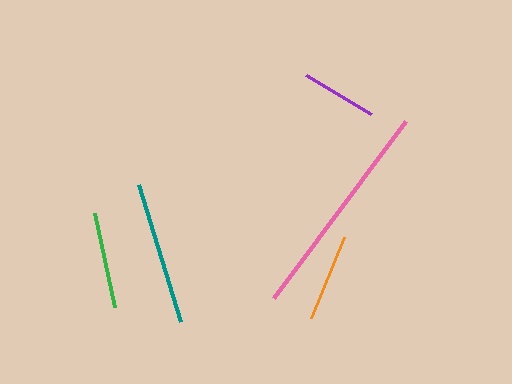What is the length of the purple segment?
The purple segment is approximately 76 pixels long.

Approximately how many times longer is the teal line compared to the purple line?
The teal line is approximately 1.9 times the length of the purple line.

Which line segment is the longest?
The pink line is the longest at approximately 221 pixels.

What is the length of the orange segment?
The orange segment is approximately 87 pixels long.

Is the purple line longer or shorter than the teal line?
The teal line is longer than the purple line.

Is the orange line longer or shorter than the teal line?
The teal line is longer than the orange line.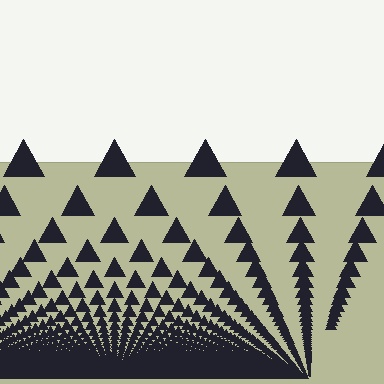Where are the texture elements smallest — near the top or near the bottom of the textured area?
Near the bottom.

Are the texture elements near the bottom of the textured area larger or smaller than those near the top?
Smaller. The gradient is inverted — elements near the bottom are smaller and denser.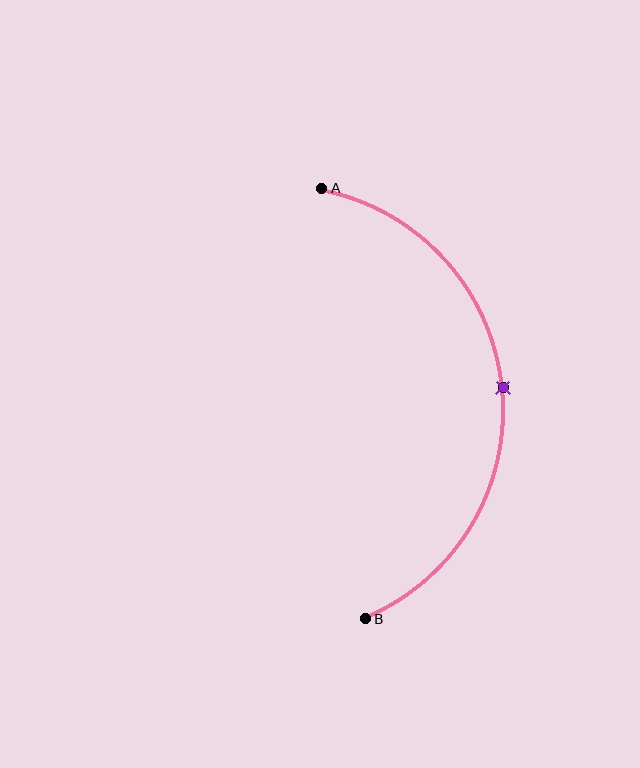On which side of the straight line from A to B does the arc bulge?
The arc bulges to the right of the straight line connecting A and B.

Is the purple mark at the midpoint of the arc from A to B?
Yes. The purple mark lies on the arc at equal arc-length from both A and B — it is the arc midpoint.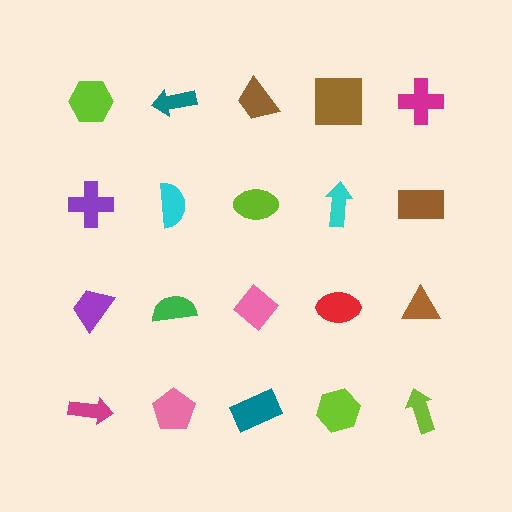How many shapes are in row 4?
5 shapes.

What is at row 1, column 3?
A brown trapezoid.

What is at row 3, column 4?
A red ellipse.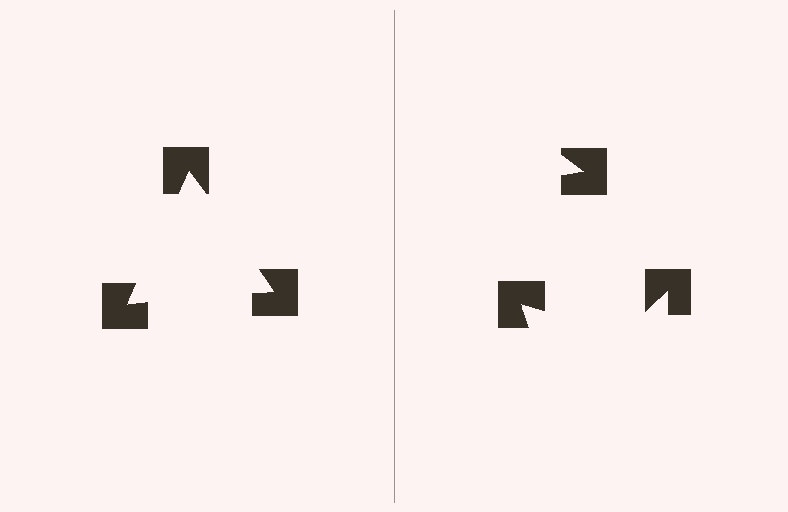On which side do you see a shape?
An illusory triangle appears on the left side. On the right side the wedge cuts are rotated, so no coherent shape forms.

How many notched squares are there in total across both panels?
6 — 3 on each side.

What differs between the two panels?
The notched squares are positioned identically on both sides; only the wedge orientations differ. On the left they align to a triangle; on the right they are misaligned.